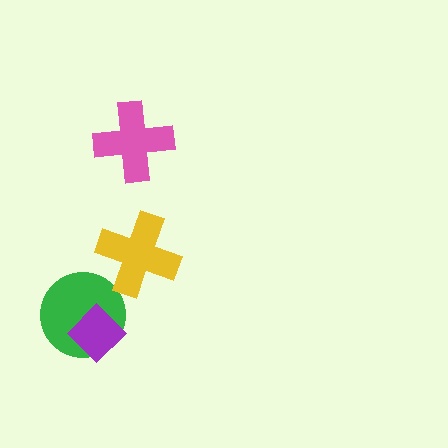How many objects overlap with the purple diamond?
1 object overlaps with the purple diamond.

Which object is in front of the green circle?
The purple diamond is in front of the green circle.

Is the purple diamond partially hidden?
No, no other shape covers it.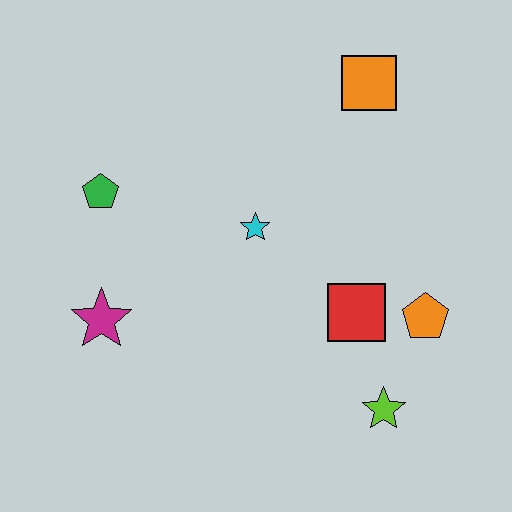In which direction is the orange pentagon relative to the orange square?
The orange pentagon is below the orange square.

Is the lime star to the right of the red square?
Yes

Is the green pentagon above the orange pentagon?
Yes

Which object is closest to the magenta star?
The green pentagon is closest to the magenta star.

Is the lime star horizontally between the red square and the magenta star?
No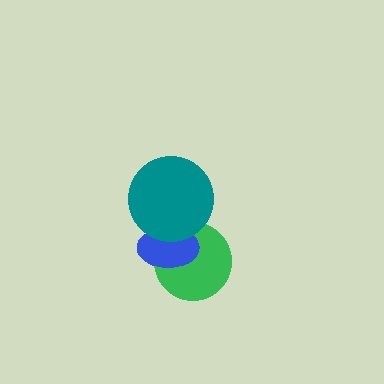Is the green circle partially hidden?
Yes, it is partially covered by another shape.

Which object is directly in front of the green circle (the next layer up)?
The blue ellipse is directly in front of the green circle.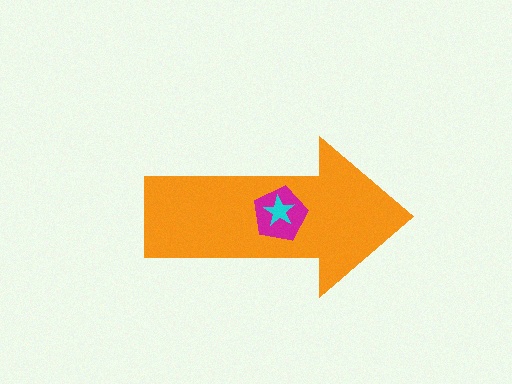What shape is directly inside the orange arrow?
The magenta pentagon.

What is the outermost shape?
The orange arrow.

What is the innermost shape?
The cyan star.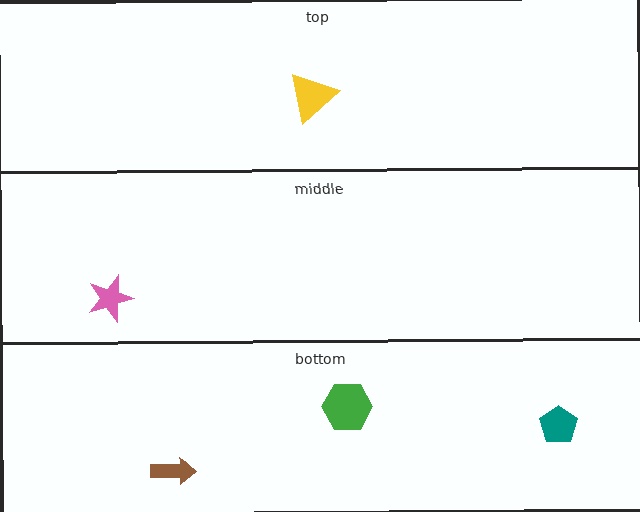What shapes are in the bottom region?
The green hexagon, the brown arrow, the teal pentagon.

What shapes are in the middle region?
The pink star.